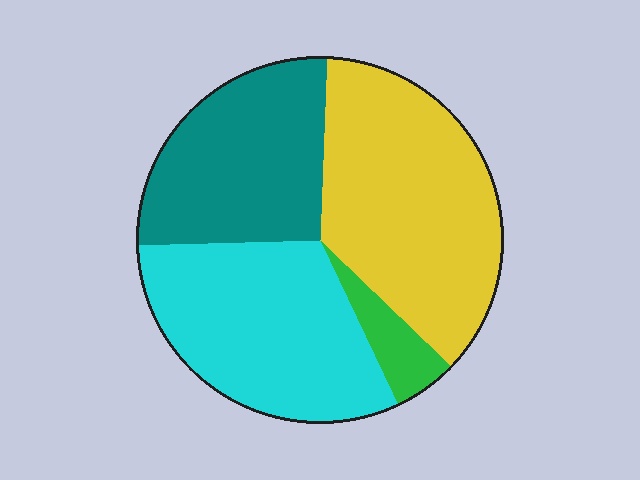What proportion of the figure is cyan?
Cyan takes up about one third (1/3) of the figure.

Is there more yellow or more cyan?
Yellow.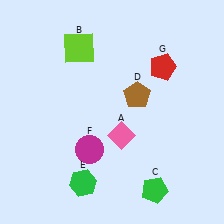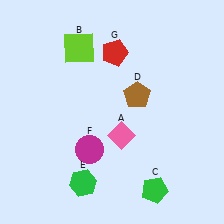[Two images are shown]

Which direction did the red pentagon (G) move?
The red pentagon (G) moved left.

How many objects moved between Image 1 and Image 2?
1 object moved between the two images.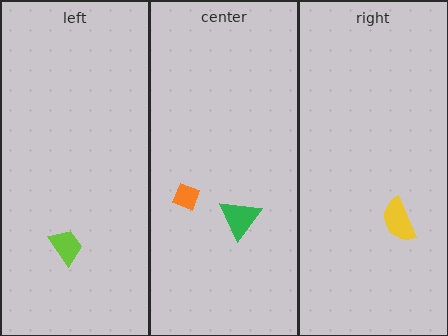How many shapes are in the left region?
1.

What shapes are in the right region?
The yellow semicircle.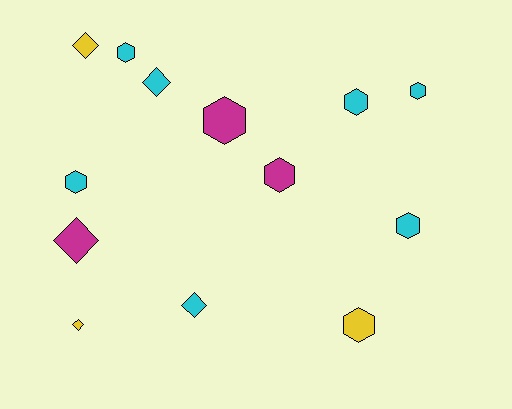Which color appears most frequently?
Cyan, with 7 objects.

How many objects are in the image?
There are 13 objects.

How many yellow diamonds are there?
There are 2 yellow diamonds.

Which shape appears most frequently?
Hexagon, with 8 objects.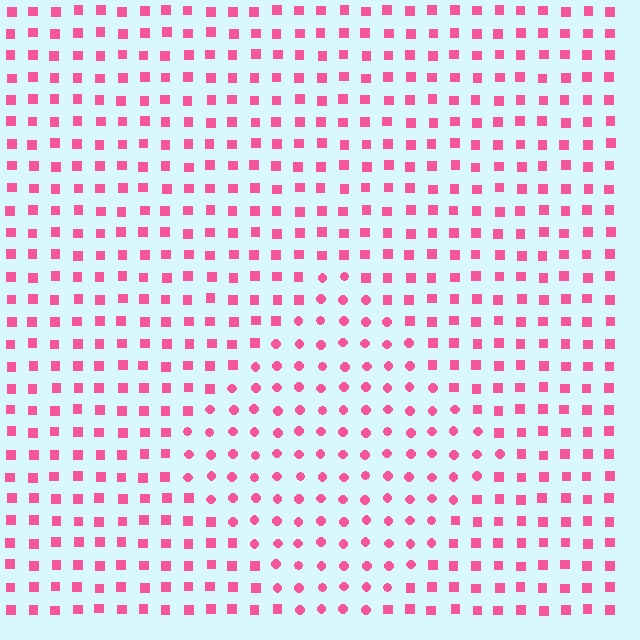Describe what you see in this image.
The image is filled with small pink elements arranged in a uniform grid. A diamond-shaped region contains circles, while the surrounding area contains squares. The boundary is defined purely by the change in element shape.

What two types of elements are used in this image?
The image uses circles inside the diamond region and squares outside it.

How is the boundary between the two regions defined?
The boundary is defined by a change in element shape: circles inside vs. squares outside. All elements share the same color and spacing.